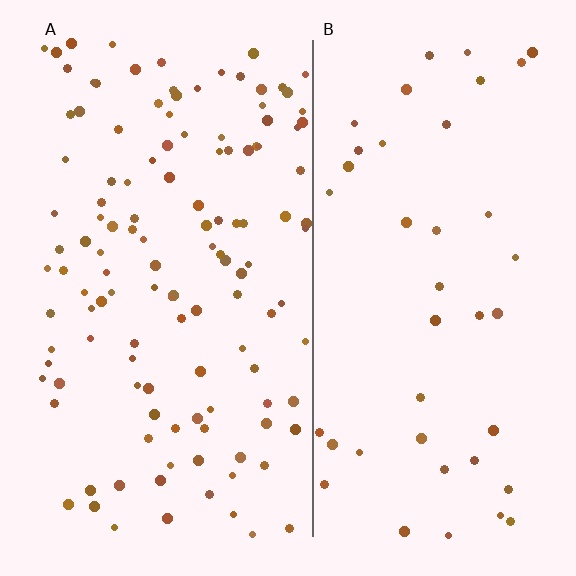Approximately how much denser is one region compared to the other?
Approximately 3.0× — region A over region B.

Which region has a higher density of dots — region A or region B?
A (the left).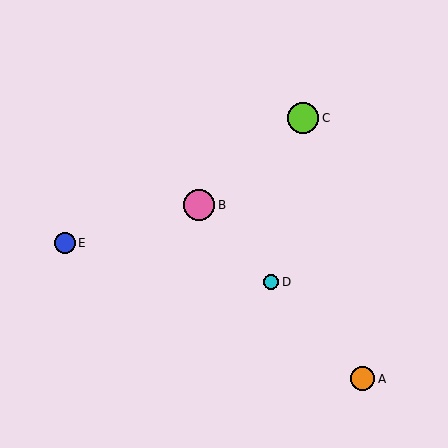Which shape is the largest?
The pink circle (labeled B) is the largest.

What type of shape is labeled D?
Shape D is a cyan circle.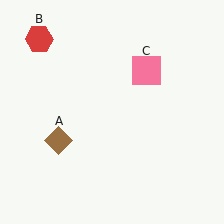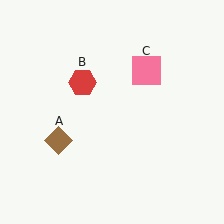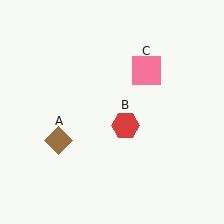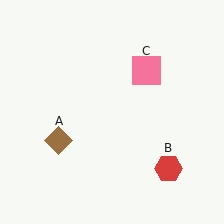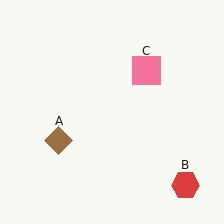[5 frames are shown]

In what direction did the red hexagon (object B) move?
The red hexagon (object B) moved down and to the right.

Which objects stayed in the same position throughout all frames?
Brown diamond (object A) and pink square (object C) remained stationary.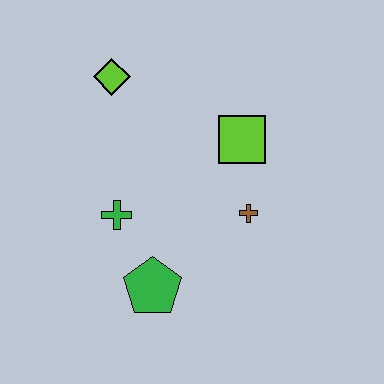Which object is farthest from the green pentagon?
The lime diamond is farthest from the green pentagon.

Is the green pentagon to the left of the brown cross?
Yes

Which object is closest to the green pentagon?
The green cross is closest to the green pentagon.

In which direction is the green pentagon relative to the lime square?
The green pentagon is below the lime square.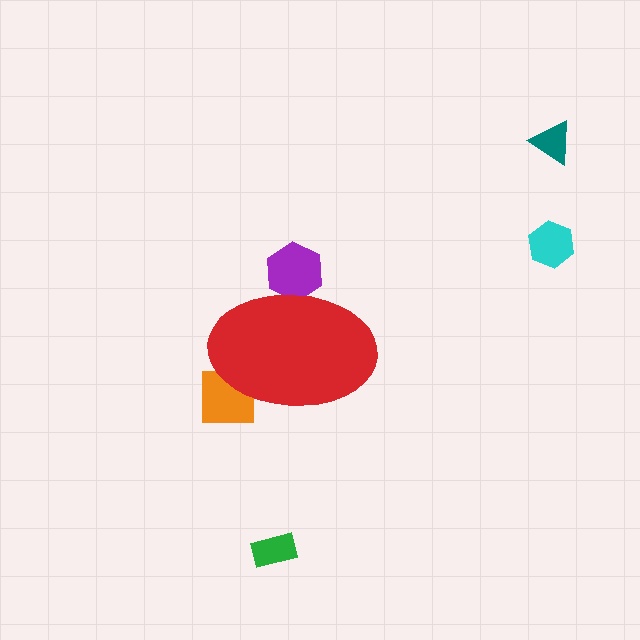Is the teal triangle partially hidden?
No, the teal triangle is fully visible.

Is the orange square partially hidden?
Yes, the orange square is partially hidden behind the red ellipse.